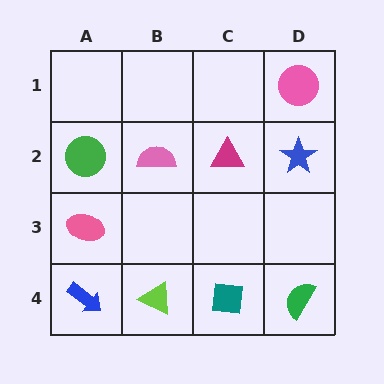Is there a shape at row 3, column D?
No, that cell is empty.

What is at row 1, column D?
A pink circle.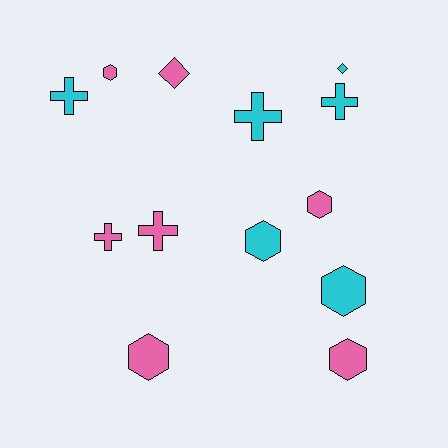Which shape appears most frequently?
Hexagon, with 6 objects.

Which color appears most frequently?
Pink, with 7 objects.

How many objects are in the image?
There are 13 objects.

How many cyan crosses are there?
There are 3 cyan crosses.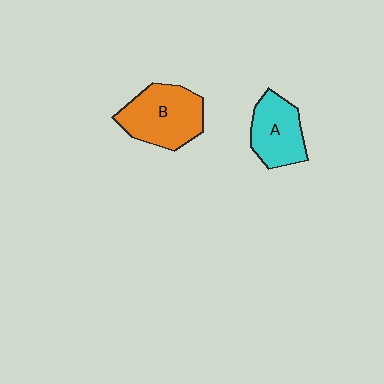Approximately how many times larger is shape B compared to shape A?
Approximately 1.3 times.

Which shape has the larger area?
Shape B (orange).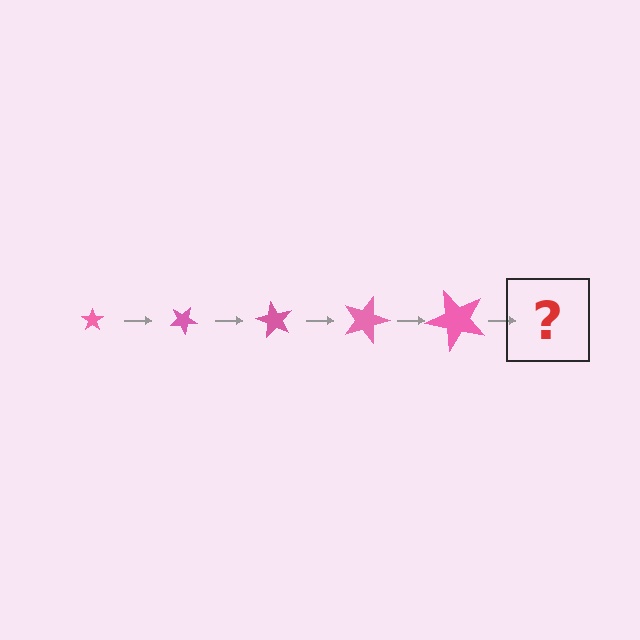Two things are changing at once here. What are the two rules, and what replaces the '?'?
The two rules are that the star grows larger each step and it rotates 30 degrees each step. The '?' should be a star, larger than the previous one and rotated 150 degrees from the start.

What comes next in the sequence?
The next element should be a star, larger than the previous one and rotated 150 degrees from the start.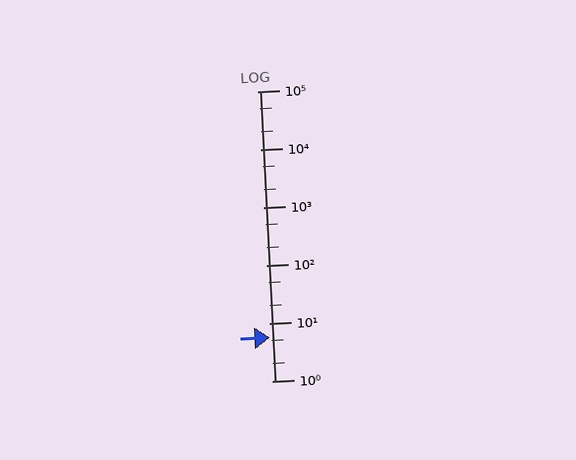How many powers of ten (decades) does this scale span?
The scale spans 5 decades, from 1 to 100000.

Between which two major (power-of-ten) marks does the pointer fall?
The pointer is between 1 and 10.